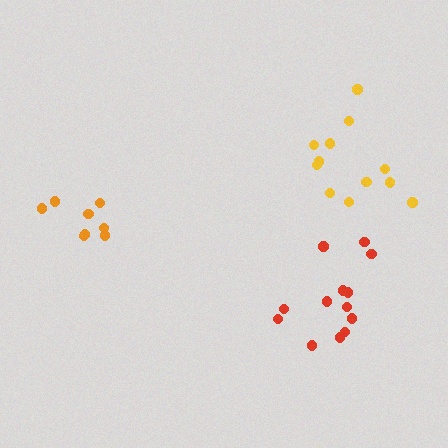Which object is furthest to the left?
The orange cluster is leftmost.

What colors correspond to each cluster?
The clusters are colored: yellow, red, orange.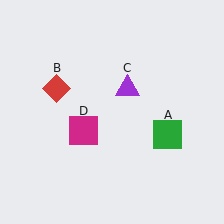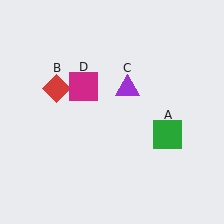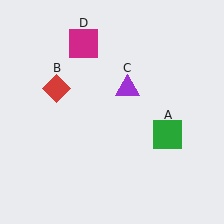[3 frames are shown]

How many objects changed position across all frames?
1 object changed position: magenta square (object D).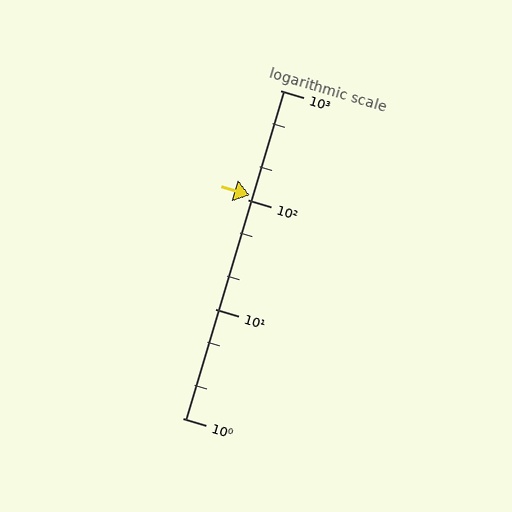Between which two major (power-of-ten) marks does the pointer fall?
The pointer is between 100 and 1000.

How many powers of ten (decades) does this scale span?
The scale spans 3 decades, from 1 to 1000.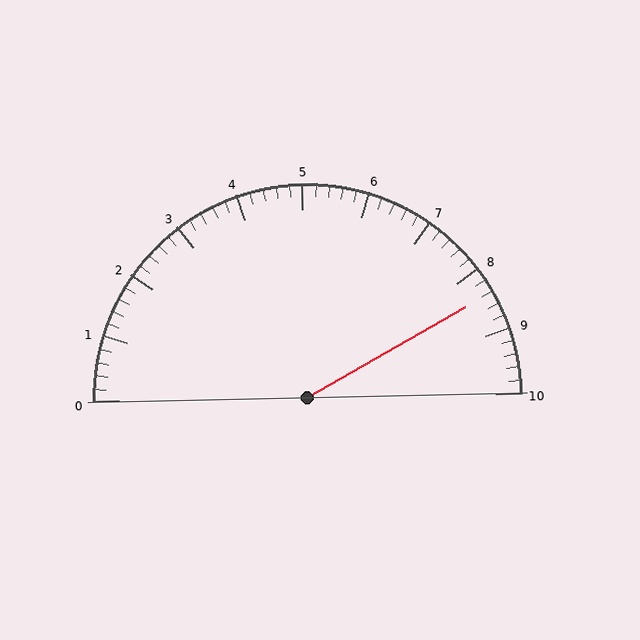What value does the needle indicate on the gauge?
The needle indicates approximately 8.4.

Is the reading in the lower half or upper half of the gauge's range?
The reading is in the upper half of the range (0 to 10).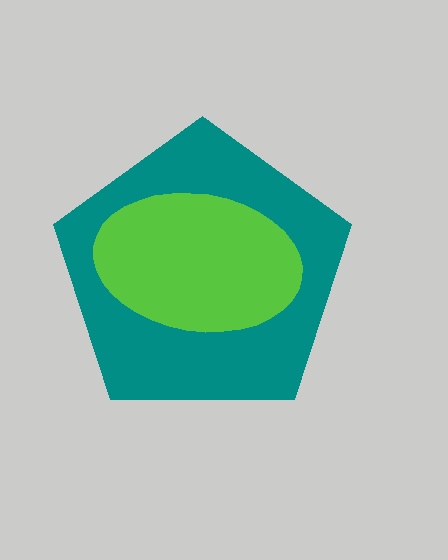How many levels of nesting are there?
2.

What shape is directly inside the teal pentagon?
The lime ellipse.